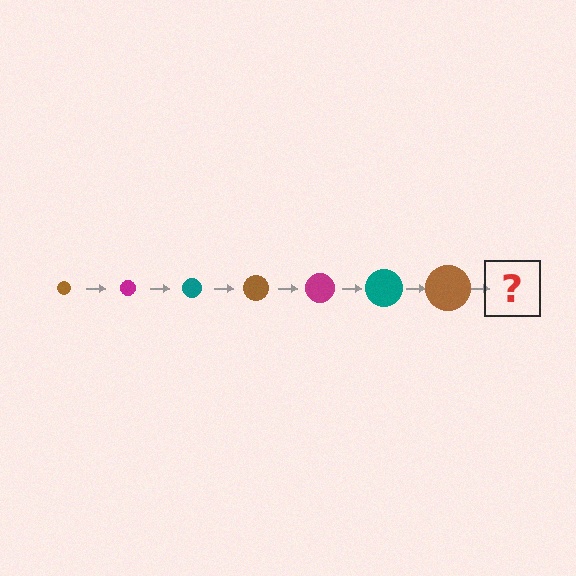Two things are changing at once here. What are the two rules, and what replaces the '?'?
The two rules are that the circle grows larger each step and the color cycles through brown, magenta, and teal. The '?' should be a magenta circle, larger than the previous one.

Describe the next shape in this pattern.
It should be a magenta circle, larger than the previous one.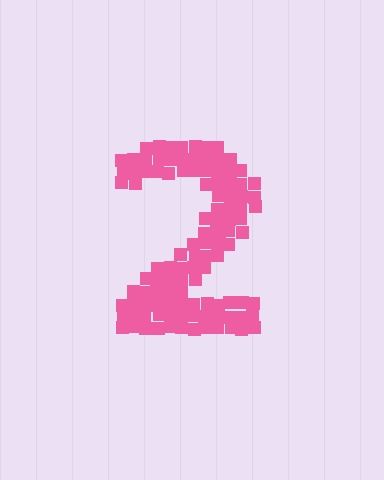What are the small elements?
The small elements are squares.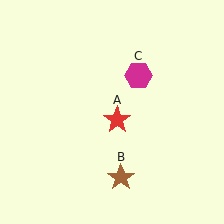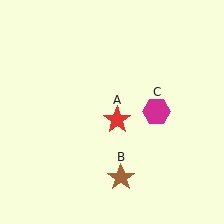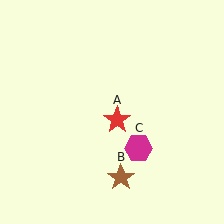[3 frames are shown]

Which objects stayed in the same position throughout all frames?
Red star (object A) and brown star (object B) remained stationary.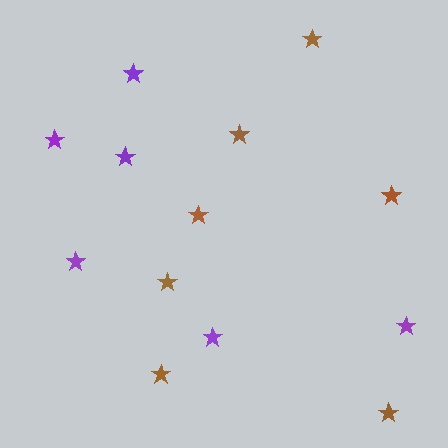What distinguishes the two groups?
There are 2 groups: one group of brown stars (7) and one group of purple stars (6).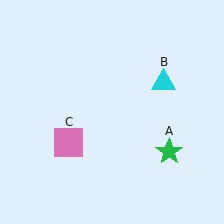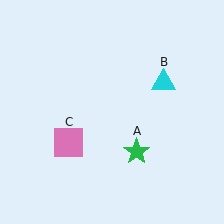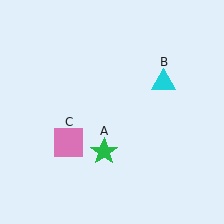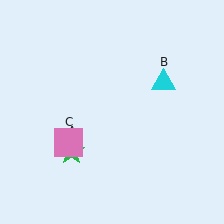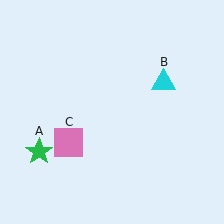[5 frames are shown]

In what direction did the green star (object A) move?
The green star (object A) moved left.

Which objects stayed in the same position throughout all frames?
Cyan triangle (object B) and pink square (object C) remained stationary.